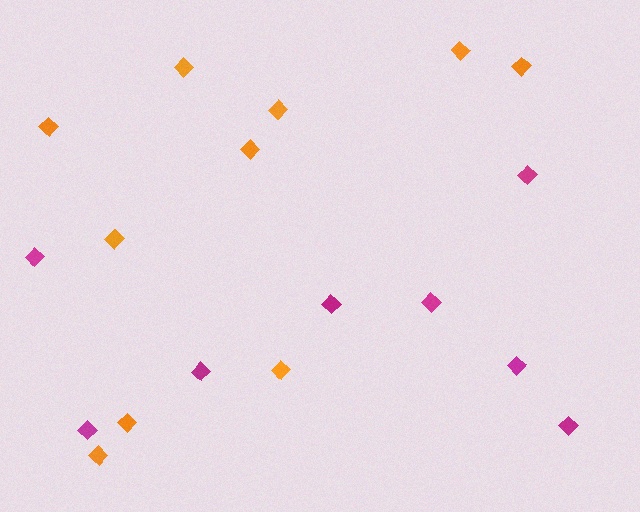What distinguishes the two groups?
There are 2 groups: one group of orange diamonds (10) and one group of magenta diamonds (8).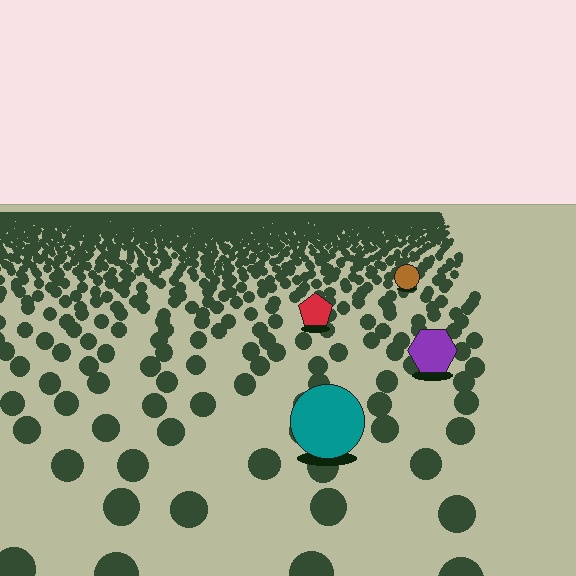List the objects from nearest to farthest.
From nearest to farthest: the teal circle, the purple hexagon, the red pentagon, the brown circle.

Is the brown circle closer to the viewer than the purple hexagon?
No. The purple hexagon is closer — you can tell from the texture gradient: the ground texture is coarser near it.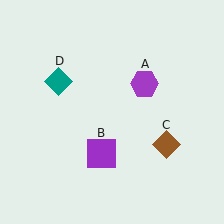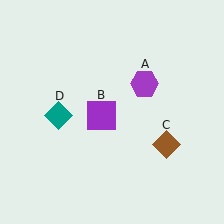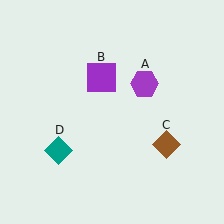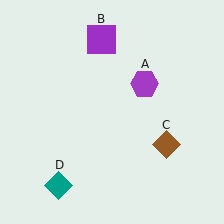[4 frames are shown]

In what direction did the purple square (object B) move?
The purple square (object B) moved up.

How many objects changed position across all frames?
2 objects changed position: purple square (object B), teal diamond (object D).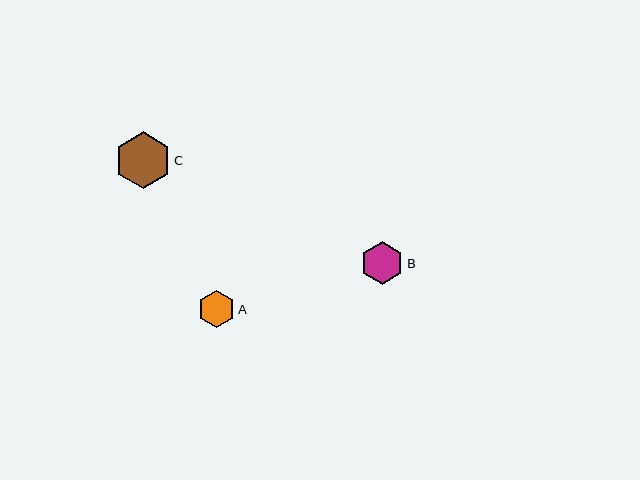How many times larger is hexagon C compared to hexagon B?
Hexagon C is approximately 1.3 times the size of hexagon B.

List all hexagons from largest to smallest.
From largest to smallest: C, B, A.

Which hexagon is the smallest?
Hexagon A is the smallest with a size of approximately 37 pixels.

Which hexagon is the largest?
Hexagon C is the largest with a size of approximately 56 pixels.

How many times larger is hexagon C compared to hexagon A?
Hexagon C is approximately 1.5 times the size of hexagon A.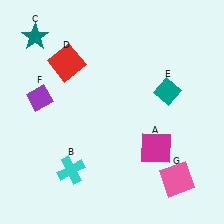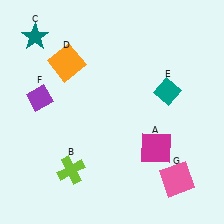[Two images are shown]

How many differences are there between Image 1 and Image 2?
There are 2 differences between the two images.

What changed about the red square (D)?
In Image 1, D is red. In Image 2, it changed to orange.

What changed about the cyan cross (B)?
In Image 1, B is cyan. In Image 2, it changed to lime.